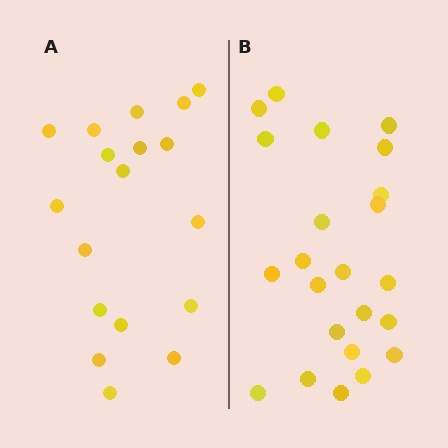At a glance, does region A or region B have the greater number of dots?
Region B (the right region) has more dots.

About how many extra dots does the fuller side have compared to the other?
Region B has about 5 more dots than region A.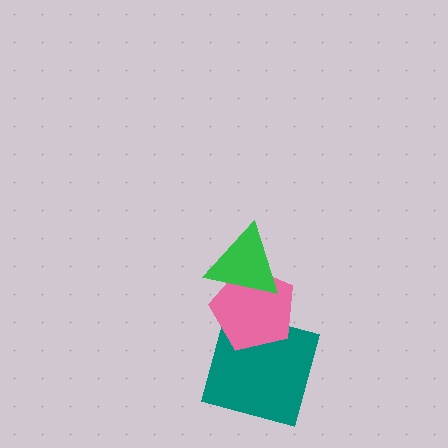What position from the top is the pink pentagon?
The pink pentagon is 2nd from the top.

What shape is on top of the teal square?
The pink pentagon is on top of the teal square.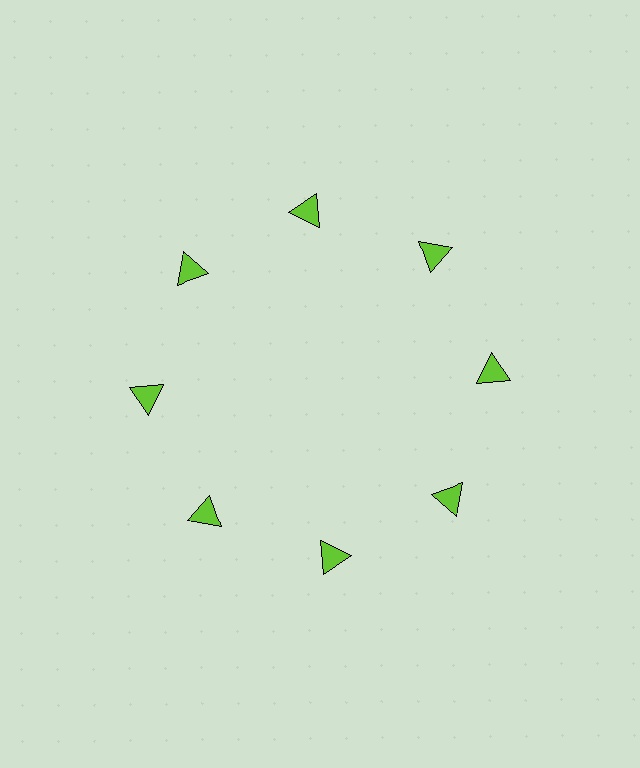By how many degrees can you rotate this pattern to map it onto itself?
The pattern maps onto itself every 45 degrees of rotation.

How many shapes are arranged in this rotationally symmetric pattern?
There are 8 shapes, arranged in 8 groups of 1.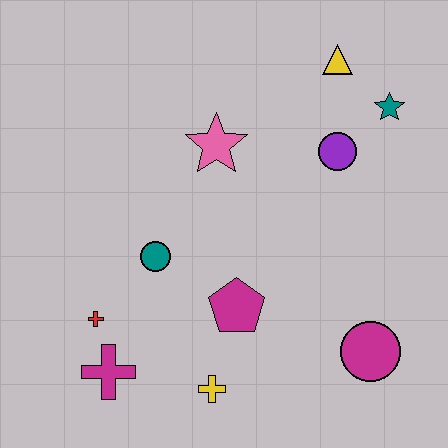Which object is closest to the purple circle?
The teal star is closest to the purple circle.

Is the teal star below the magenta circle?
No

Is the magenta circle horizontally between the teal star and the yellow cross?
Yes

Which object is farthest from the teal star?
The magenta cross is farthest from the teal star.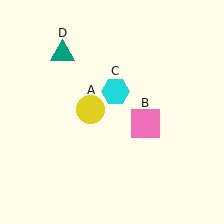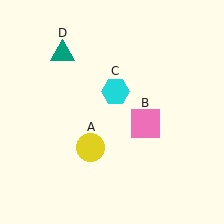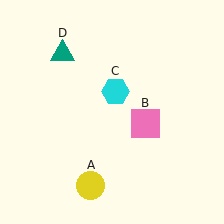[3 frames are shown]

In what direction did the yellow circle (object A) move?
The yellow circle (object A) moved down.